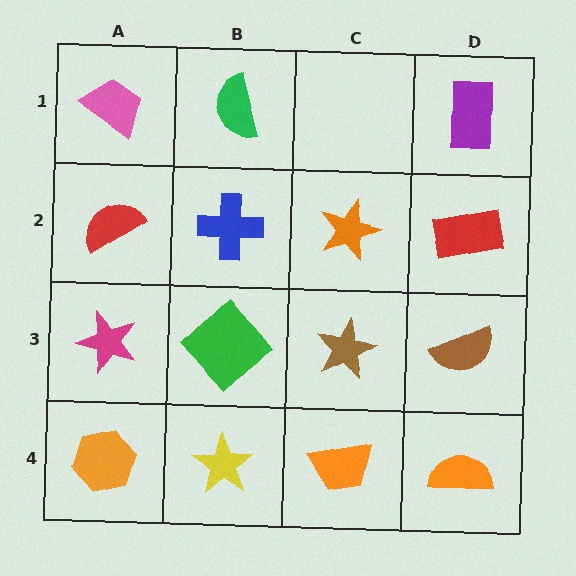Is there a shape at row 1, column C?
No, that cell is empty.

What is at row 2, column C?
An orange star.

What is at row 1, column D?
A purple rectangle.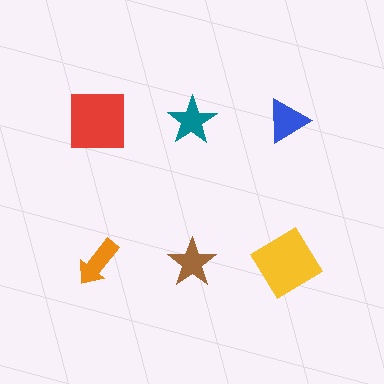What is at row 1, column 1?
A red square.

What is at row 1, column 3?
A blue triangle.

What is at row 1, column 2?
A teal star.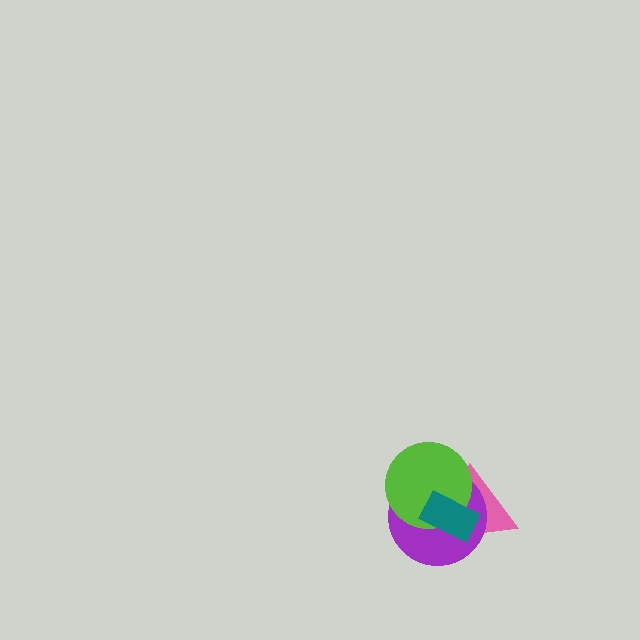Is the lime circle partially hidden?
Yes, it is partially covered by another shape.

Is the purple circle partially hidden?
Yes, it is partially covered by another shape.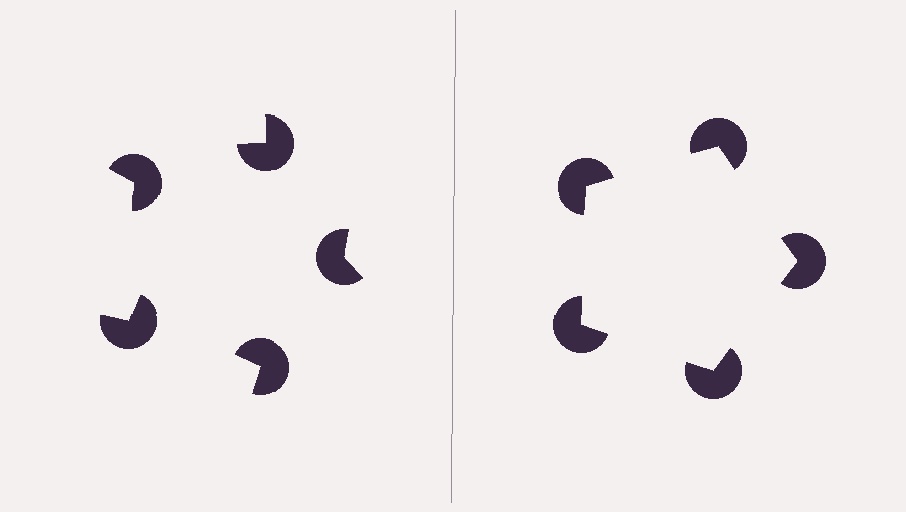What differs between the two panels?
The pac-man discs are positioned identically on both sides; only the wedge orientations differ. On the right they align to a pentagon; on the left they are misaligned.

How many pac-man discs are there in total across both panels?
10 — 5 on each side.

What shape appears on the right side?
An illusory pentagon.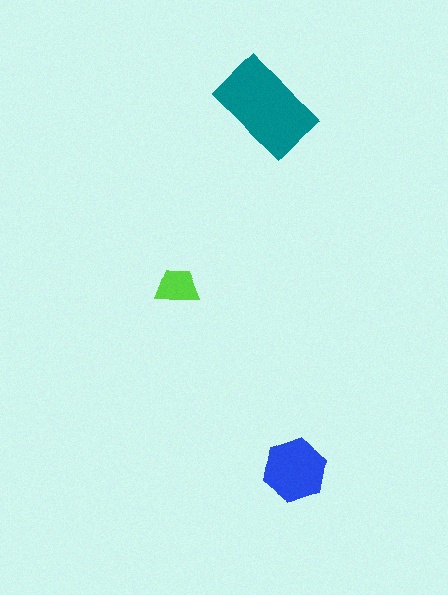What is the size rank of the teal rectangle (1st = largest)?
1st.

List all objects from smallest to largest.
The lime trapezoid, the blue hexagon, the teal rectangle.